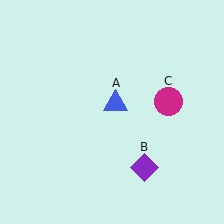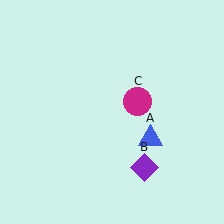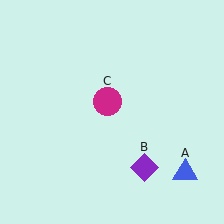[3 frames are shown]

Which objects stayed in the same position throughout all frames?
Purple diamond (object B) remained stationary.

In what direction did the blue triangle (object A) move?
The blue triangle (object A) moved down and to the right.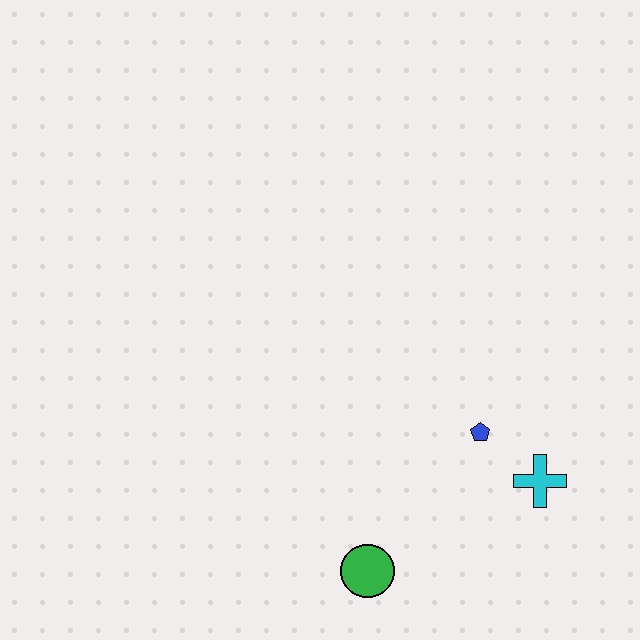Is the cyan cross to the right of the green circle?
Yes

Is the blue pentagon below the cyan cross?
No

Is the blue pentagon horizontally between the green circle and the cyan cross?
Yes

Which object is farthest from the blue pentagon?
The green circle is farthest from the blue pentagon.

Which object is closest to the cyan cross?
The blue pentagon is closest to the cyan cross.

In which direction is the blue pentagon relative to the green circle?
The blue pentagon is above the green circle.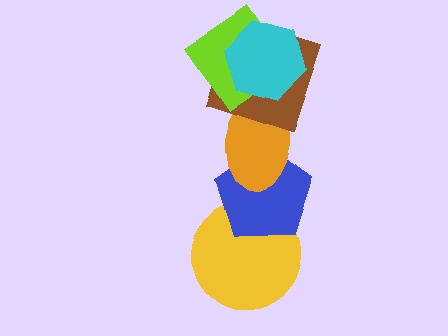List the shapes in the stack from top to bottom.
From top to bottom: the cyan hexagon, the lime diamond, the brown square, the orange ellipse, the blue pentagon, the yellow circle.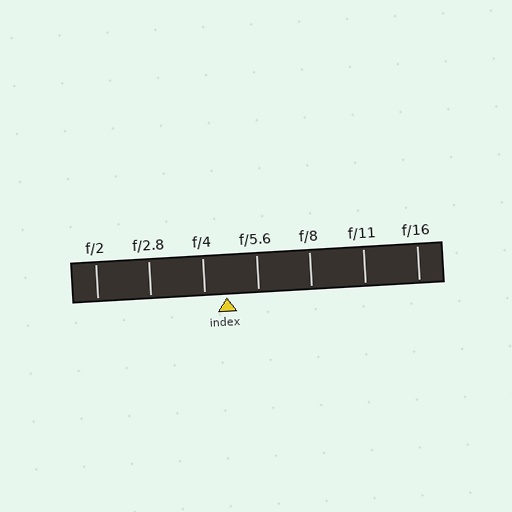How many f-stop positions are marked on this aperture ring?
There are 7 f-stop positions marked.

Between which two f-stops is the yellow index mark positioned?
The index mark is between f/4 and f/5.6.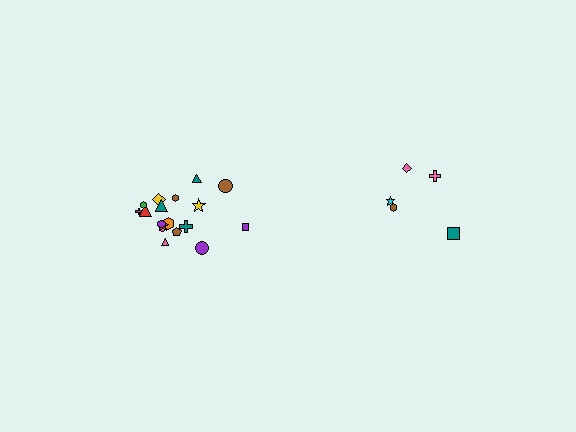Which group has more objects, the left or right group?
The left group.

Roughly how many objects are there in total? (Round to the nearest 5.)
Roughly 25 objects in total.